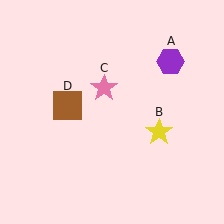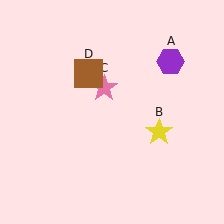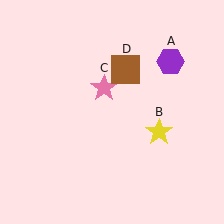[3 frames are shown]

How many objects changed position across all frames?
1 object changed position: brown square (object D).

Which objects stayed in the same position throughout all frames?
Purple hexagon (object A) and yellow star (object B) and pink star (object C) remained stationary.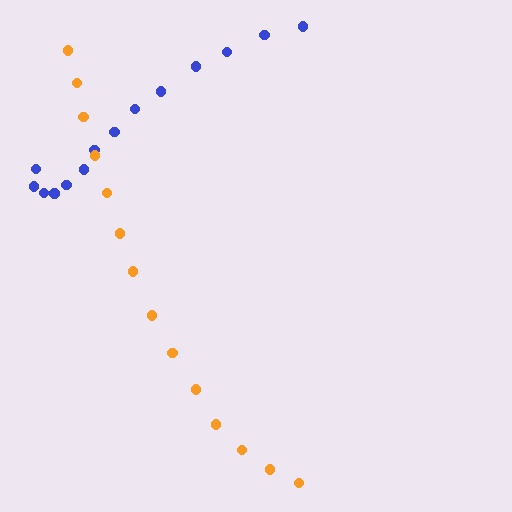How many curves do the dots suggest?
There are 2 distinct paths.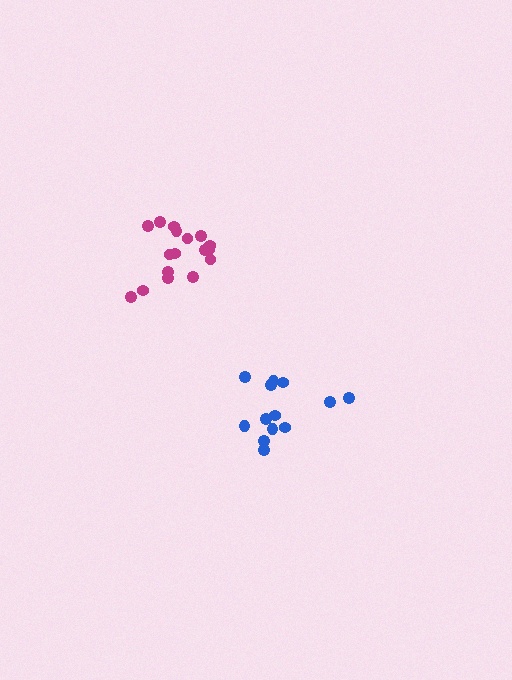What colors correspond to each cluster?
The clusters are colored: blue, magenta.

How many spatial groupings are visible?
There are 2 spatial groupings.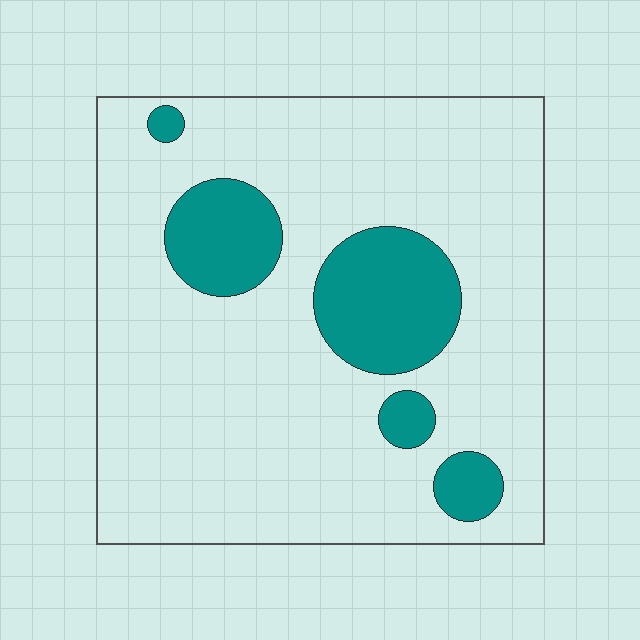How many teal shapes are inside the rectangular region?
5.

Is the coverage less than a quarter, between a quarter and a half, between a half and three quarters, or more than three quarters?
Less than a quarter.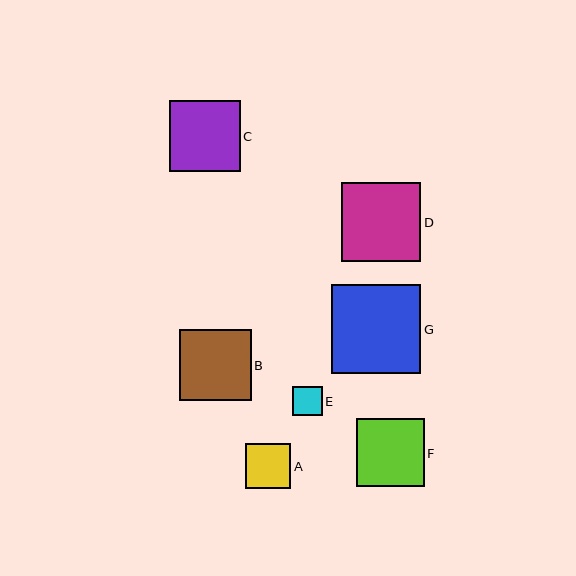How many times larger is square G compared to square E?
Square G is approximately 3.0 times the size of square E.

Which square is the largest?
Square G is the largest with a size of approximately 89 pixels.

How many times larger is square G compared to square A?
Square G is approximately 1.9 times the size of square A.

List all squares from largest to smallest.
From largest to smallest: G, D, B, C, F, A, E.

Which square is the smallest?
Square E is the smallest with a size of approximately 30 pixels.